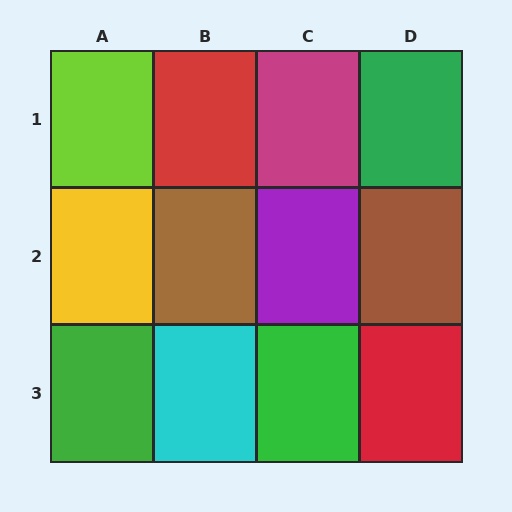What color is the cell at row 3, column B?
Cyan.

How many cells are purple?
1 cell is purple.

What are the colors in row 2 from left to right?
Yellow, brown, purple, brown.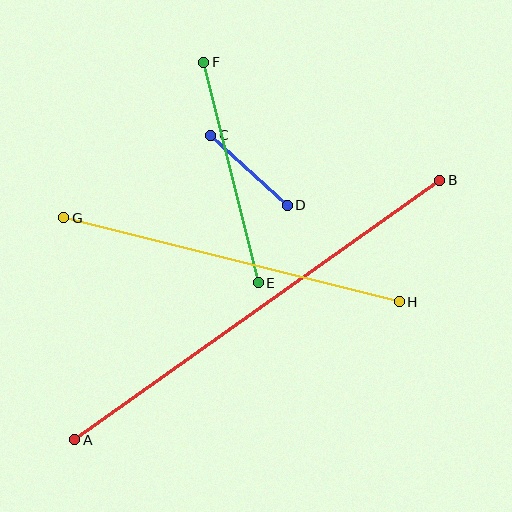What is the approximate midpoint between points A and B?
The midpoint is at approximately (257, 310) pixels.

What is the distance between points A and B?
The distance is approximately 448 pixels.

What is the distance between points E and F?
The distance is approximately 227 pixels.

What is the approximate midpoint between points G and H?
The midpoint is at approximately (232, 260) pixels.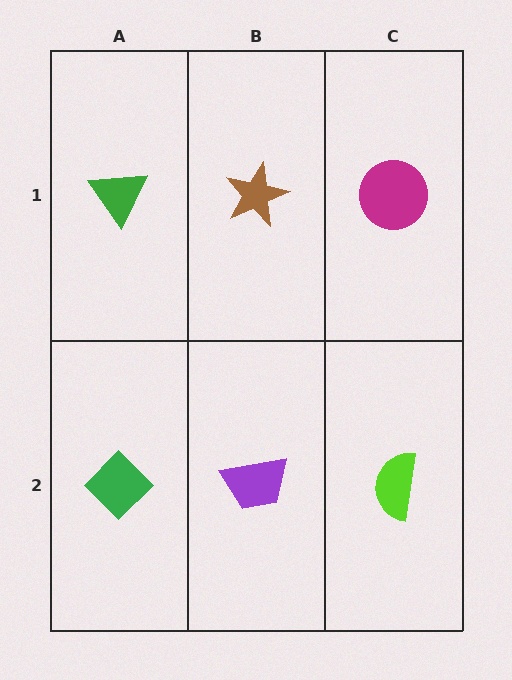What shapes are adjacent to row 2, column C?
A magenta circle (row 1, column C), a purple trapezoid (row 2, column B).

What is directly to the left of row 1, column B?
A green triangle.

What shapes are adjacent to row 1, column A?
A green diamond (row 2, column A), a brown star (row 1, column B).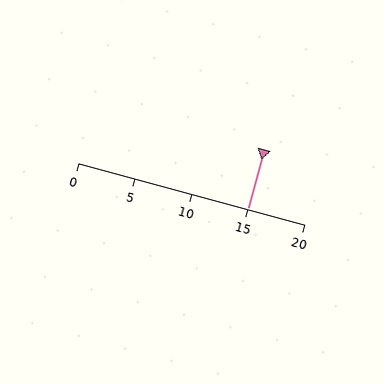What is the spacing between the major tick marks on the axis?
The major ticks are spaced 5 apart.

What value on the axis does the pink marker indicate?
The marker indicates approximately 15.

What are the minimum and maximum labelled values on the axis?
The axis runs from 0 to 20.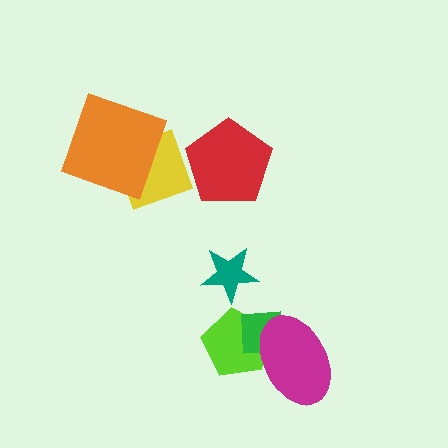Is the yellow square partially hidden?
Yes, it is partially covered by another shape.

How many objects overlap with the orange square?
1 object overlaps with the orange square.